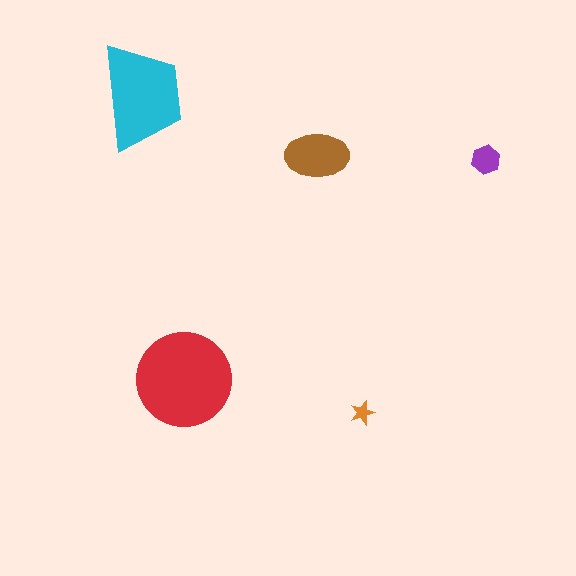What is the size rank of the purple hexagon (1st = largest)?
4th.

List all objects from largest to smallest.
The red circle, the cyan trapezoid, the brown ellipse, the purple hexagon, the orange star.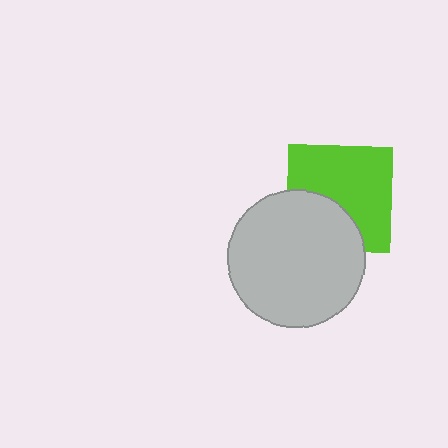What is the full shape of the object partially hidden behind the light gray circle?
The partially hidden object is a lime square.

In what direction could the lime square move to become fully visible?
The lime square could move up. That would shift it out from behind the light gray circle entirely.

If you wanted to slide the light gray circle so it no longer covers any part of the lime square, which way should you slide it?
Slide it down — that is the most direct way to separate the two shapes.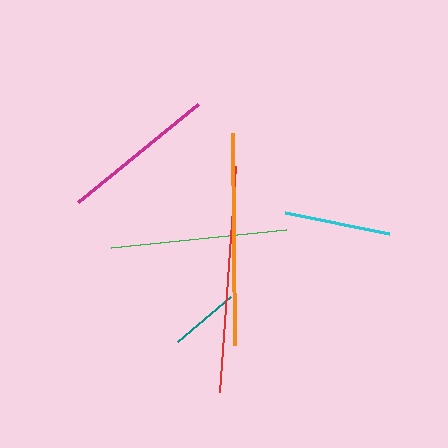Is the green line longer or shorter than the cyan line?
The green line is longer than the cyan line.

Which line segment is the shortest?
The teal line is the shortest at approximately 69 pixels.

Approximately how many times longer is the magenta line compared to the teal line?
The magenta line is approximately 2.3 times the length of the teal line.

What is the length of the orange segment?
The orange segment is approximately 212 pixels long.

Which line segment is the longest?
The red line is the longest at approximately 226 pixels.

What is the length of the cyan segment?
The cyan segment is approximately 107 pixels long.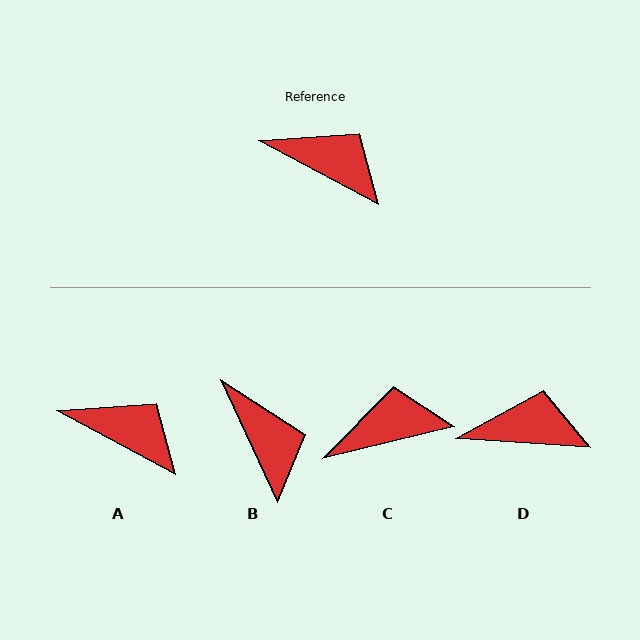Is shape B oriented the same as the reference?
No, it is off by about 37 degrees.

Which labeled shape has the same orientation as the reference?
A.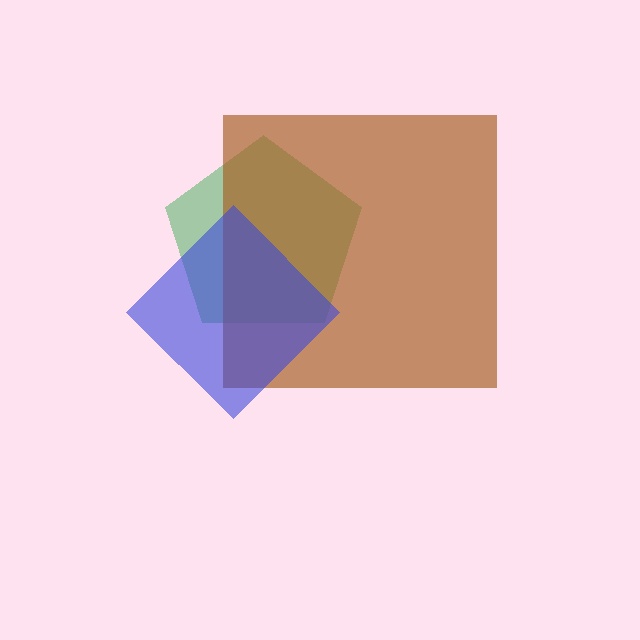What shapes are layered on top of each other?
The layered shapes are: a green pentagon, a brown square, a blue diamond.